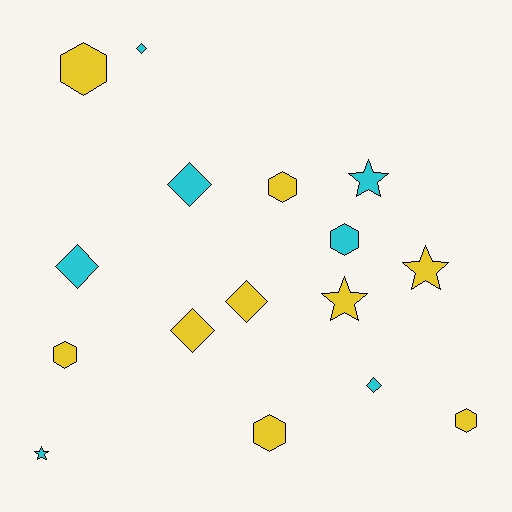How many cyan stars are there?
There are 2 cyan stars.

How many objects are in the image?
There are 16 objects.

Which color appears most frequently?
Yellow, with 9 objects.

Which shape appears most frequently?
Diamond, with 6 objects.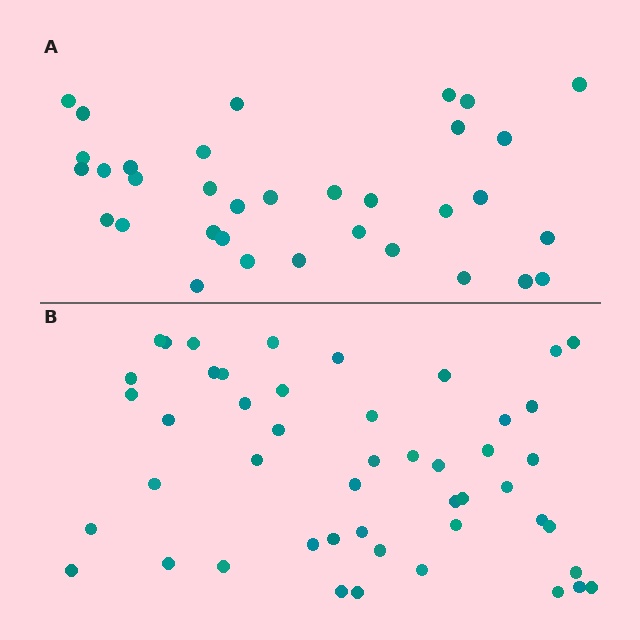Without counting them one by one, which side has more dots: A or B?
Region B (the bottom region) has more dots.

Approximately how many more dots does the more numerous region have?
Region B has approximately 15 more dots than region A.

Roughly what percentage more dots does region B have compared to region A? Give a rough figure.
About 40% more.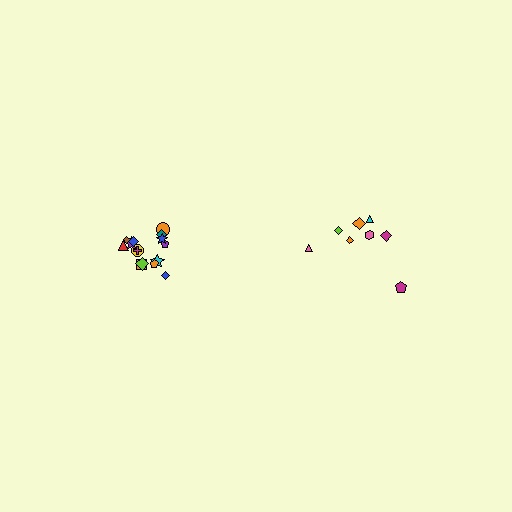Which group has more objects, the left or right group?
The left group.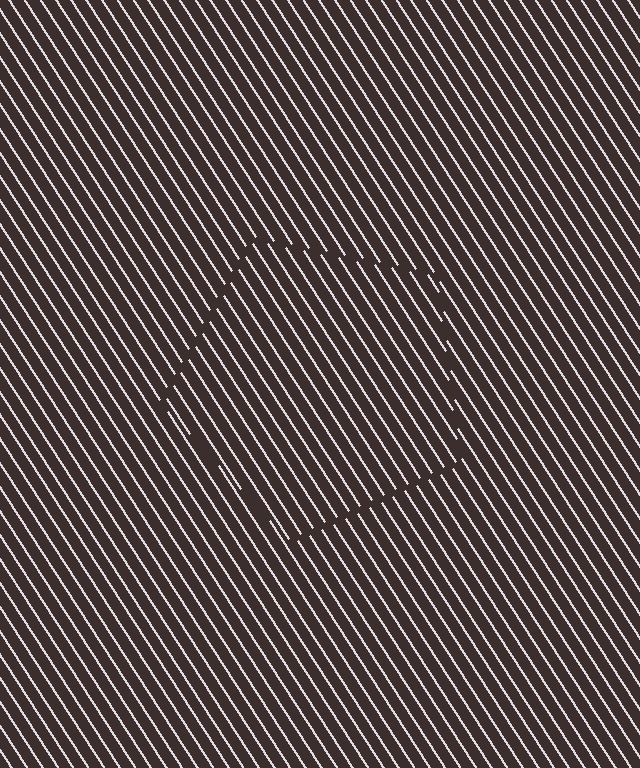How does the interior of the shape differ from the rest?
The interior of the shape contains the same grating, shifted by half a period — the contour is defined by the phase discontinuity where line-ends from the inner and outer gratings abut.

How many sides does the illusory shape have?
5 sides — the line-ends trace a pentagon.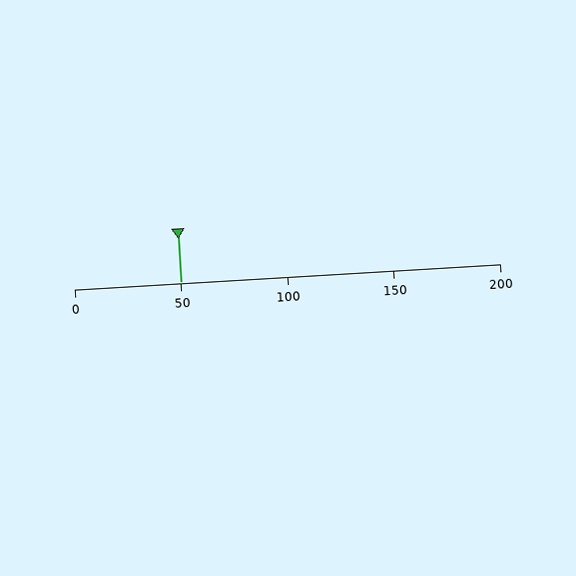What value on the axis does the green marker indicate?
The marker indicates approximately 50.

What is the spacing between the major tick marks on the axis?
The major ticks are spaced 50 apart.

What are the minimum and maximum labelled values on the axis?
The axis runs from 0 to 200.